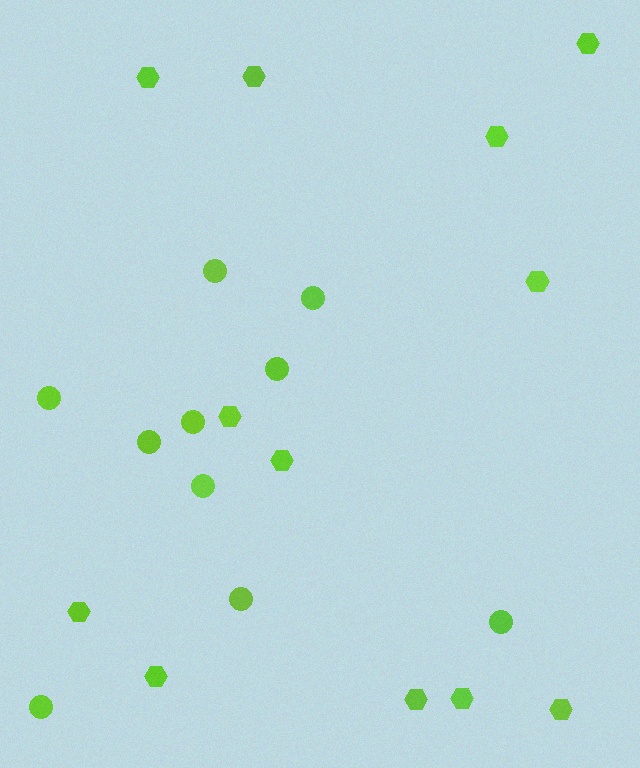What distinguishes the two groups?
There are 2 groups: one group of hexagons (12) and one group of circles (10).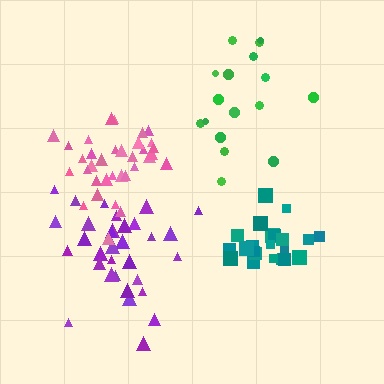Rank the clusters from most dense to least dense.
teal, pink, purple, green.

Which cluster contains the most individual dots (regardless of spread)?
Pink (34).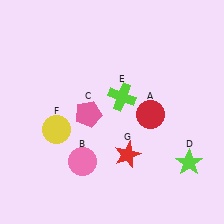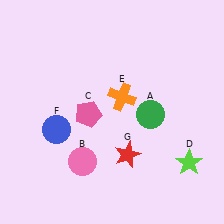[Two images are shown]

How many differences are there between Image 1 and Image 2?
There are 3 differences between the two images.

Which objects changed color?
A changed from red to green. E changed from lime to orange. F changed from yellow to blue.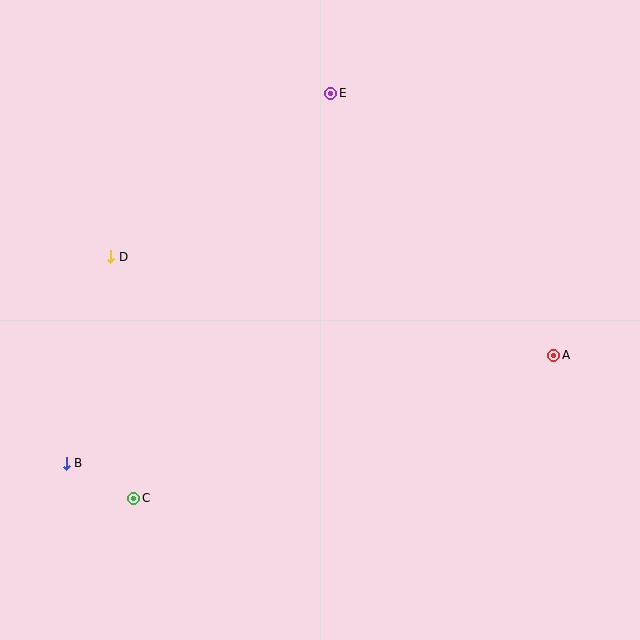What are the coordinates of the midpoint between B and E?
The midpoint between B and E is at (199, 278).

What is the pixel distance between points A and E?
The distance between A and E is 344 pixels.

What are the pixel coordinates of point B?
Point B is at (66, 463).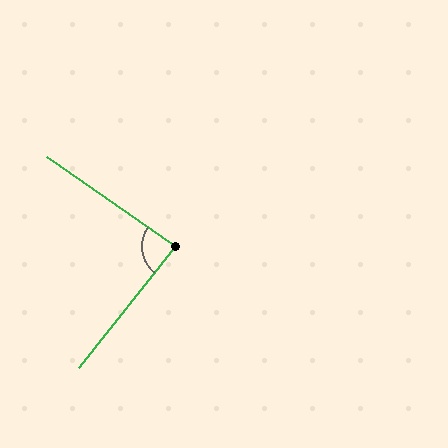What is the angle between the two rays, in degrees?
Approximately 86 degrees.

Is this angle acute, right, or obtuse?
It is approximately a right angle.